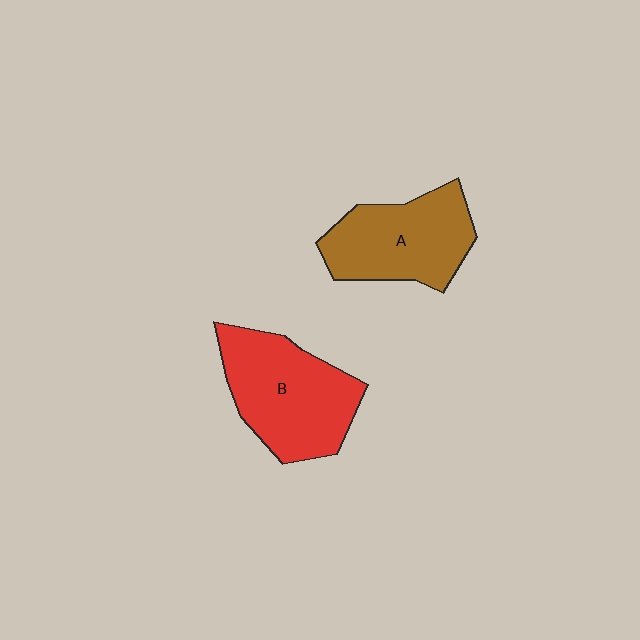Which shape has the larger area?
Shape B (red).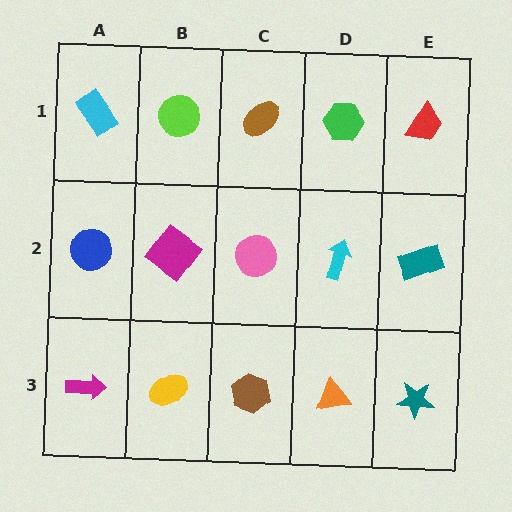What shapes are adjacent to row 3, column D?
A cyan arrow (row 2, column D), a brown hexagon (row 3, column C), a teal star (row 3, column E).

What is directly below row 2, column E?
A teal star.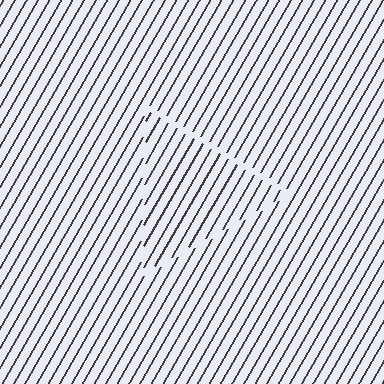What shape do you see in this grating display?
An illusory triangle. The interior of the shape contains the same grating, shifted by half a period — the contour is defined by the phase discontinuity where line-ends from the inner and outer gratings abut.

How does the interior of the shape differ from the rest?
The interior of the shape contains the same grating, shifted by half a period — the contour is defined by the phase discontinuity where line-ends from the inner and outer gratings abut.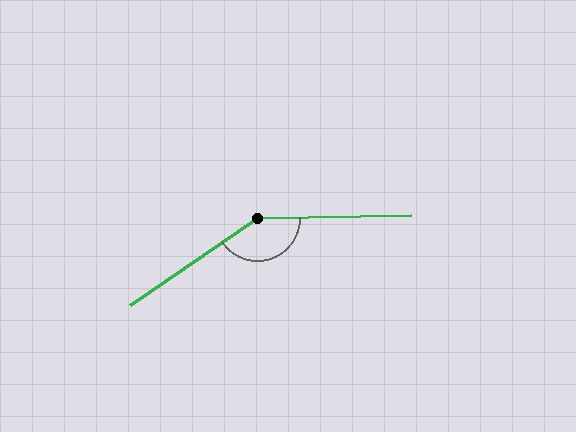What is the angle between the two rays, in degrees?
Approximately 147 degrees.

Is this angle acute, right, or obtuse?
It is obtuse.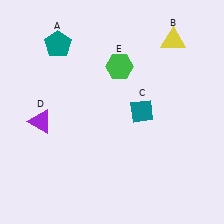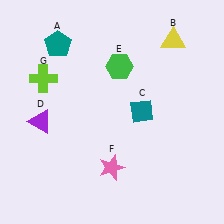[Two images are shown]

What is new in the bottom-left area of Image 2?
A pink star (F) was added in the bottom-left area of Image 2.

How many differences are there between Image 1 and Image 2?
There are 2 differences between the two images.